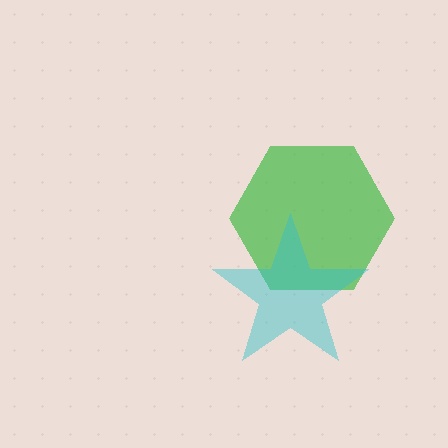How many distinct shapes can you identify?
There are 2 distinct shapes: a green hexagon, a cyan star.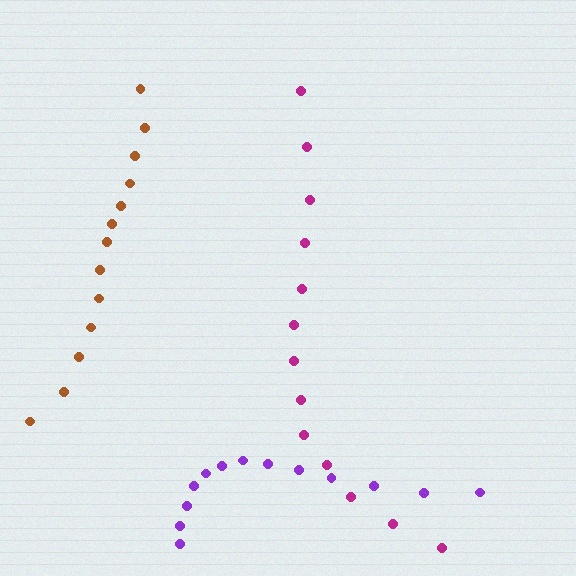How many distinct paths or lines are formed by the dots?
There are 3 distinct paths.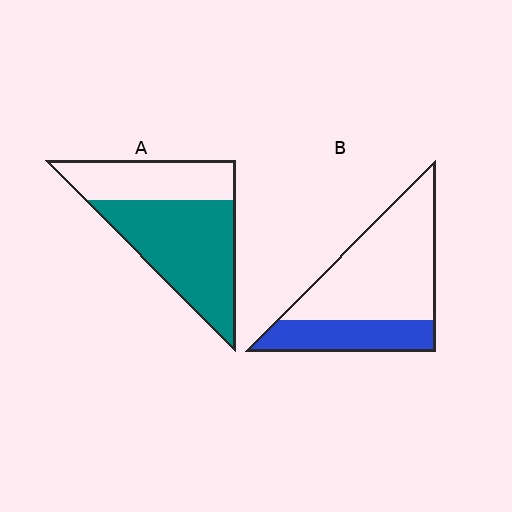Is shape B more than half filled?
No.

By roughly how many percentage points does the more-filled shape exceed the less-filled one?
By roughly 30 percentage points (A over B).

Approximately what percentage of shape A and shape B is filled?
A is approximately 65% and B is approximately 30%.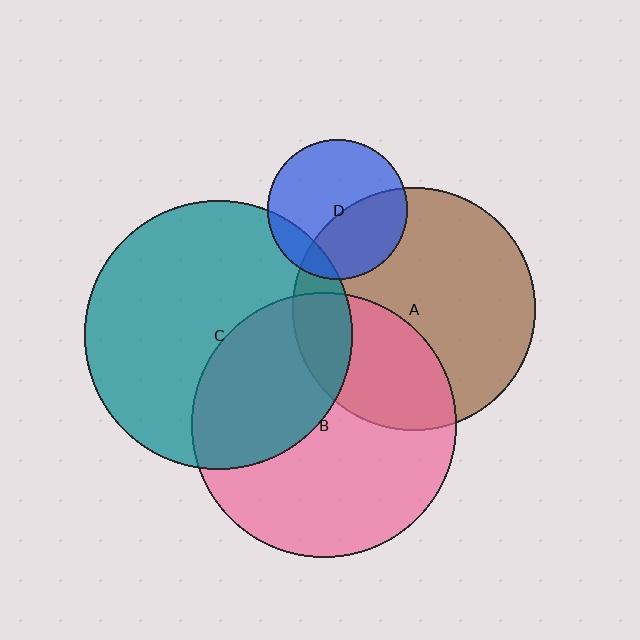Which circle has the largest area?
Circle C (teal).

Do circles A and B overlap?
Yes.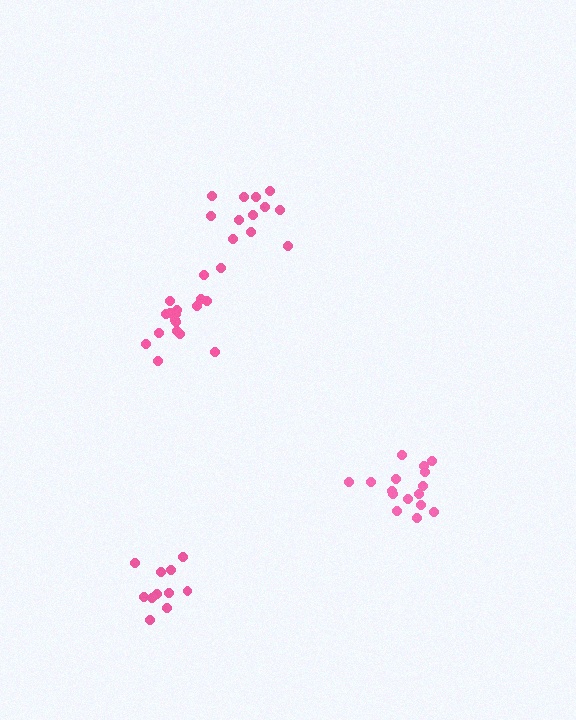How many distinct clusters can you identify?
There are 4 distinct clusters.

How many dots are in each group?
Group 1: 11 dots, Group 2: 17 dots, Group 3: 13 dots, Group 4: 16 dots (57 total).